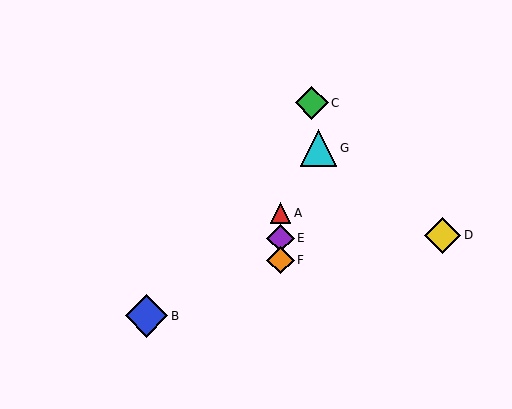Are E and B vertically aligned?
No, E is at x≈281 and B is at x≈147.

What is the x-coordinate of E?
Object E is at x≈281.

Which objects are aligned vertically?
Objects A, E, F are aligned vertically.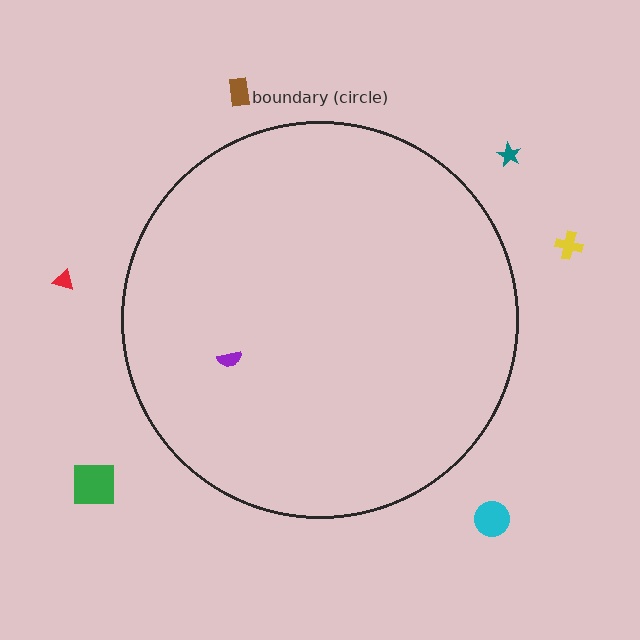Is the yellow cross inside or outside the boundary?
Outside.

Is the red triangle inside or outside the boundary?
Outside.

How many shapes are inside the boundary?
1 inside, 6 outside.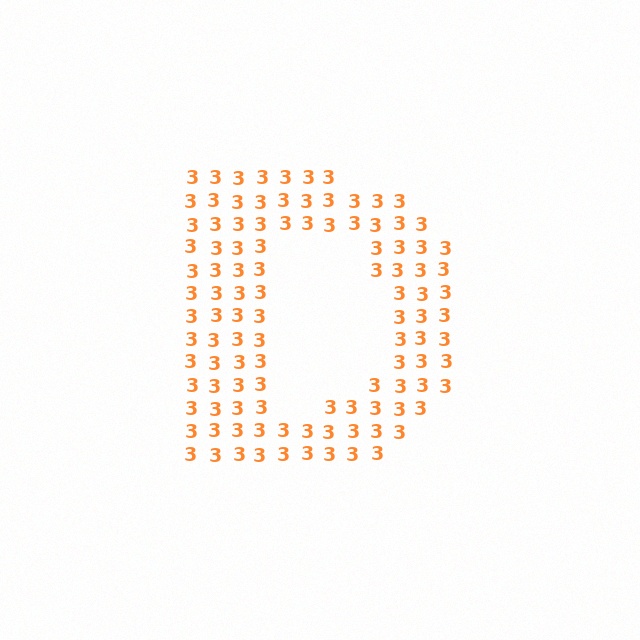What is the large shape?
The large shape is the letter D.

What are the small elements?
The small elements are digit 3's.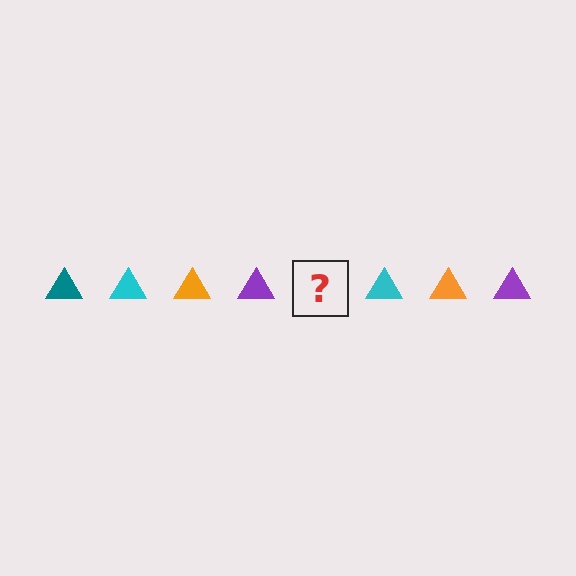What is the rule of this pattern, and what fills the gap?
The rule is that the pattern cycles through teal, cyan, orange, purple triangles. The gap should be filled with a teal triangle.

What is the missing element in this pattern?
The missing element is a teal triangle.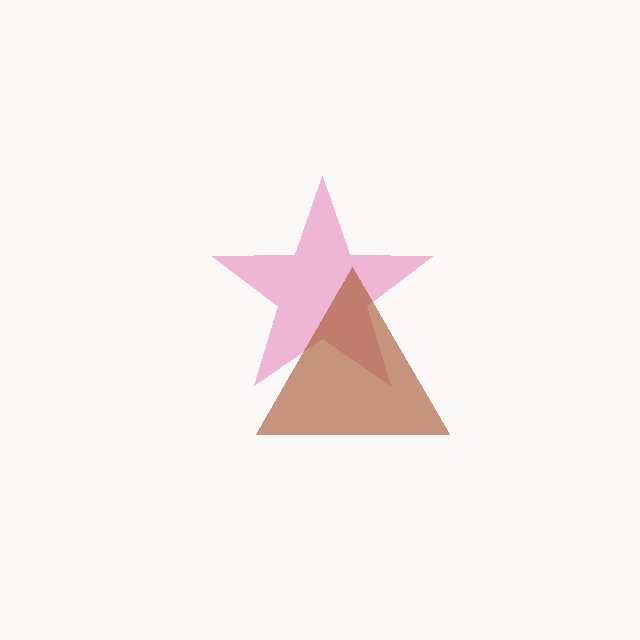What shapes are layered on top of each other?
The layered shapes are: a pink star, a brown triangle.